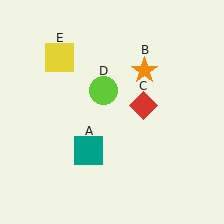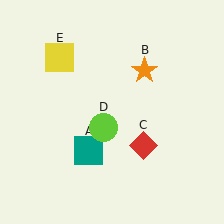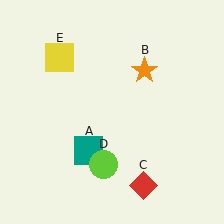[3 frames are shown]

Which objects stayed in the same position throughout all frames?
Teal square (object A) and orange star (object B) and yellow square (object E) remained stationary.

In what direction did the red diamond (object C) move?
The red diamond (object C) moved down.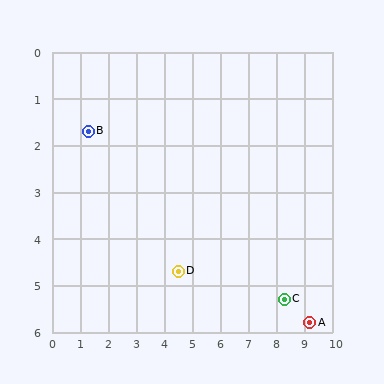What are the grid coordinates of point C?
Point C is at approximately (8.3, 5.3).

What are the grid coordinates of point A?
Point A is at approximately (9.2, 5.8).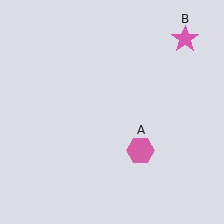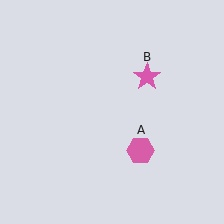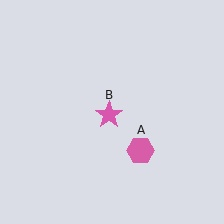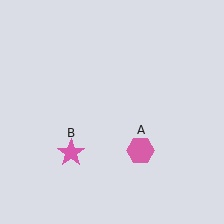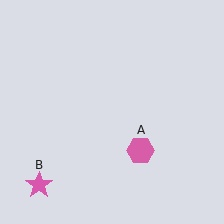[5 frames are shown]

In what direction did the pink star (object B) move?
The pink star (object B) moved down and to the left.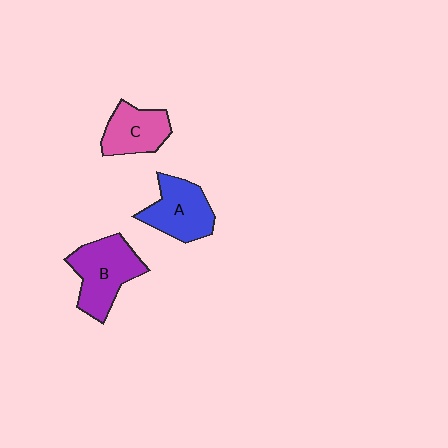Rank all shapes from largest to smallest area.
From largest to smallest: B (purple), A (blue), C (pink).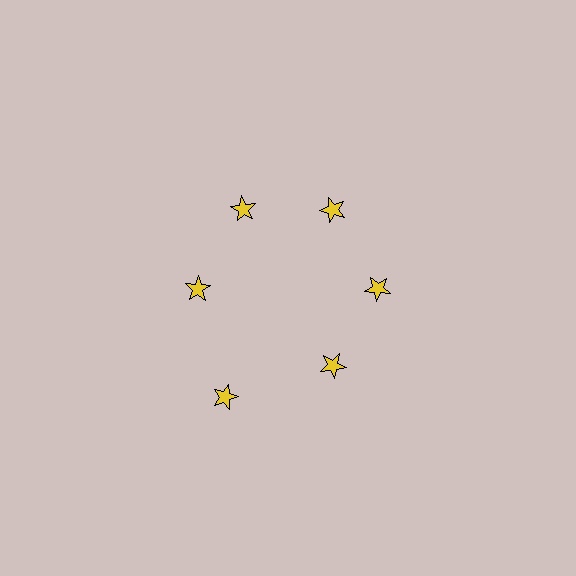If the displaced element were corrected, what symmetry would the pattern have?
It would have 6-fold rotational symmetry — the pattern would map onto itself every 60 degrees.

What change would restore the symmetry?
The symmetry would be restored by moving it inward, back onto the ring so that all 6 stars sit at equal angles and equal distance from the center.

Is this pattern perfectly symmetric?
No. The 6 yellow stars are arranged in a ring, but one element near the 7 o'clock position is pushed outward from the center, breaking the 6-fold rotational symmetry.